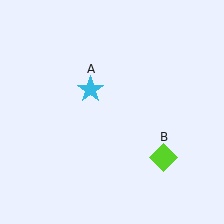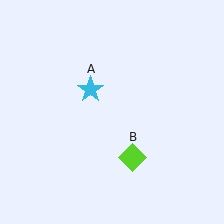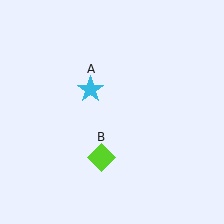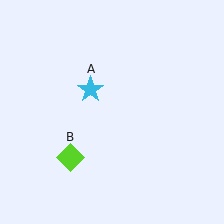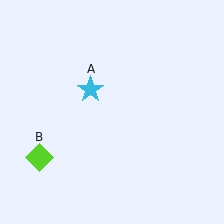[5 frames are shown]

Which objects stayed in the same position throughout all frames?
Cyan star (object A) remained stationary.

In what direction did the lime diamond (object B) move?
The lime diamond (object B) moved left.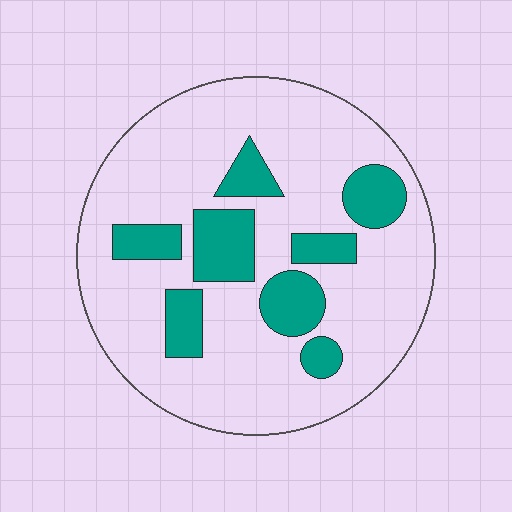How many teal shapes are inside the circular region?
8.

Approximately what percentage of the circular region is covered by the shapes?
Approximately 20%.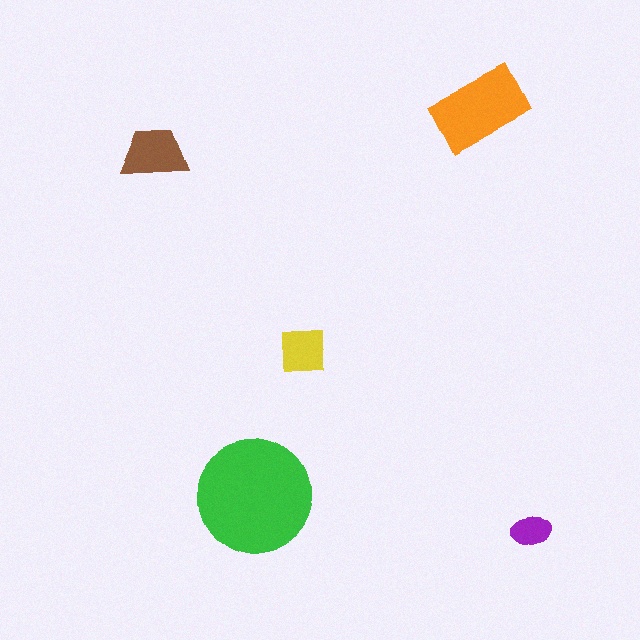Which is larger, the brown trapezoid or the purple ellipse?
The brown trapezoid.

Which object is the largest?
The green circle.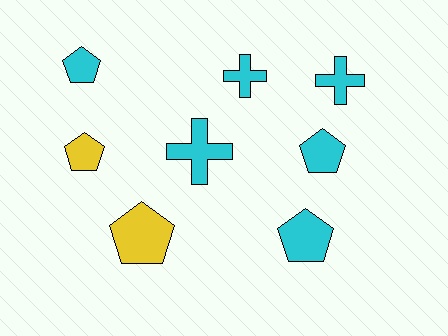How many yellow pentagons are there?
There are 2 yellow pentagons.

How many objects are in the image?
There are 8 objects.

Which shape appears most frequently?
Pentagon, with 5 objects.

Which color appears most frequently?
Cyan, with 6 objects.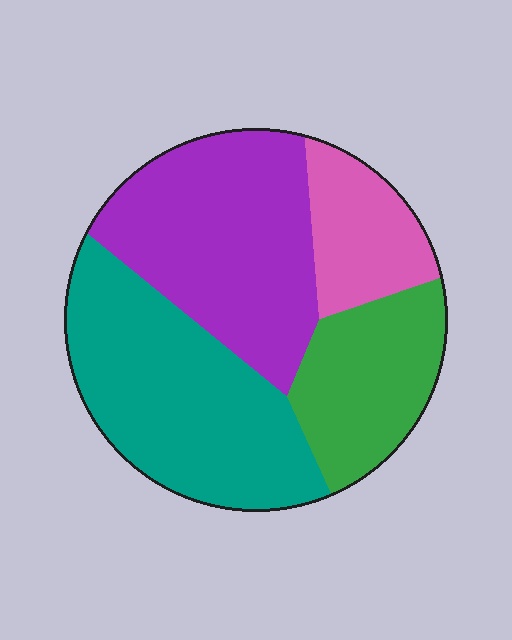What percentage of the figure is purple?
Purple covers about 35% of the figure.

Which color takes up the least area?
Pink, at roughly 15%.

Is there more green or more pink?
Green.